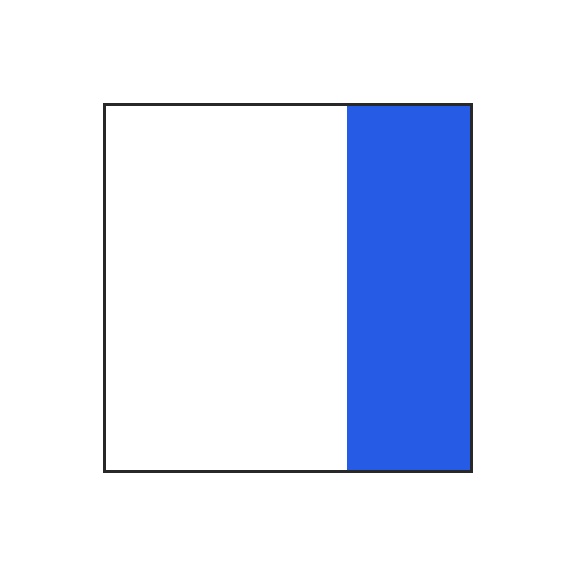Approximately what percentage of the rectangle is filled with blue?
Approximately 35%.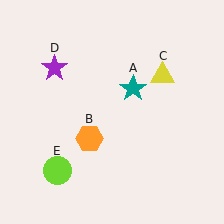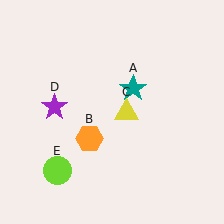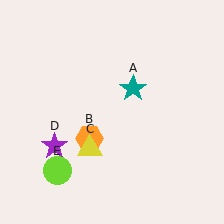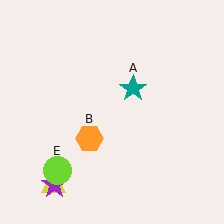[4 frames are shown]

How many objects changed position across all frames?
2 objects changed position: yellow triangle (object C), purple star (object D).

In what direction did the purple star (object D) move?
The purple star (object D) moved down.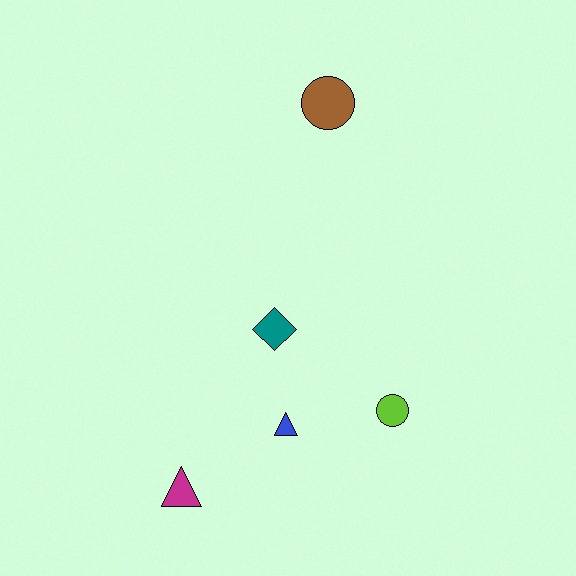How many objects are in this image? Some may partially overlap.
There are 5 objects.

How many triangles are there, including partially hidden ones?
There are 2 triangles.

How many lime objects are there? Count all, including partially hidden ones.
There is 1 lime object.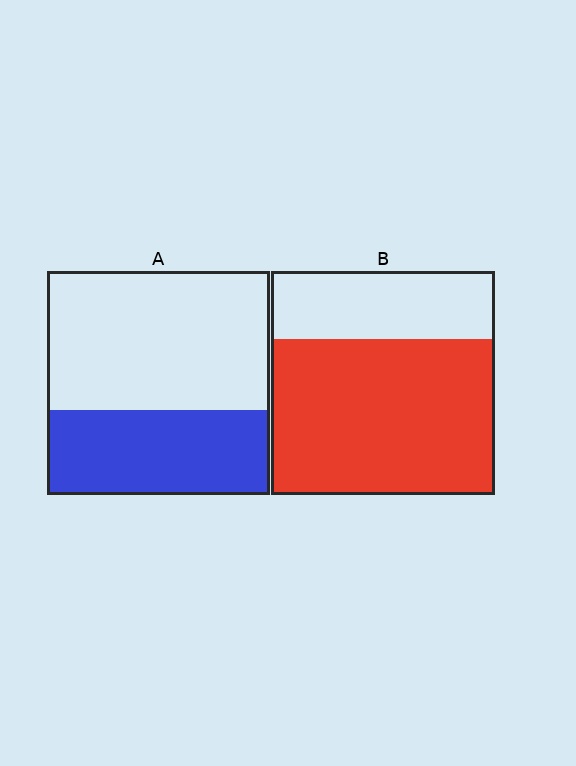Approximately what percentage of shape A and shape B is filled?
A is approximately 40% and B is approximately 70%.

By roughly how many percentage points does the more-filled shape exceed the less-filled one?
By roughly 30 percentage points (B over A).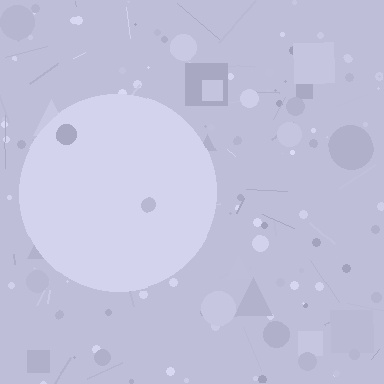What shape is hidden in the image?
A circle is hidden in the image.